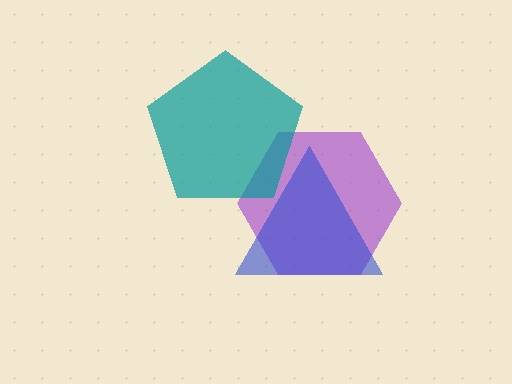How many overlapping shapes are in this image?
There are 3 overlapping shapes in the image.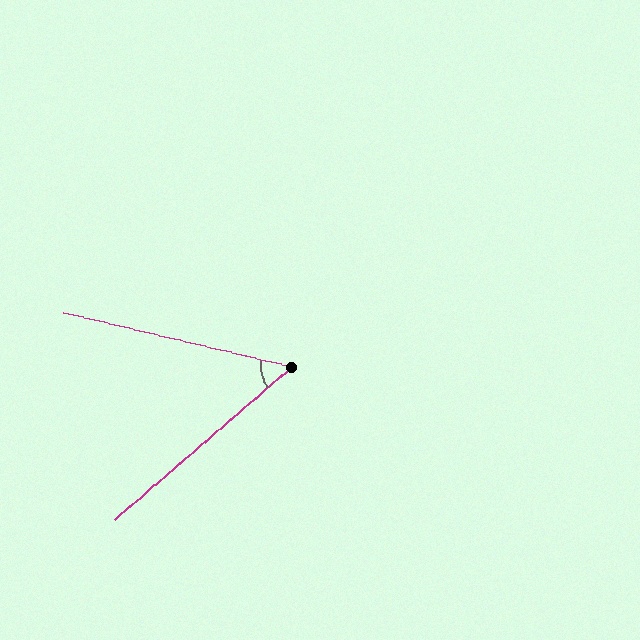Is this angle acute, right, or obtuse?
It is acute.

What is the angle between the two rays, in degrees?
Approximately 54 degrees.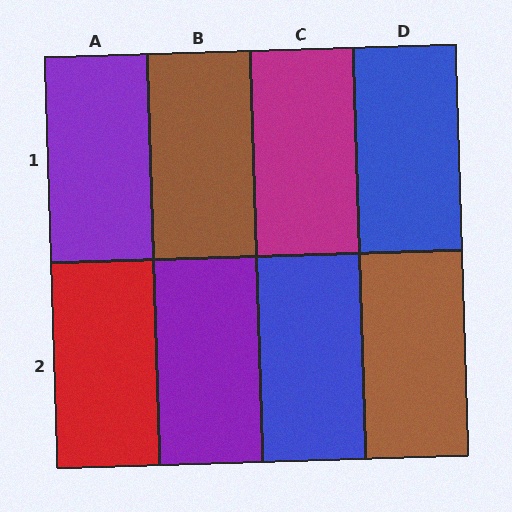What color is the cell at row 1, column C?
Magenta.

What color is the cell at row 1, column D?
Blue.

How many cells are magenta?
1 cell is magenta.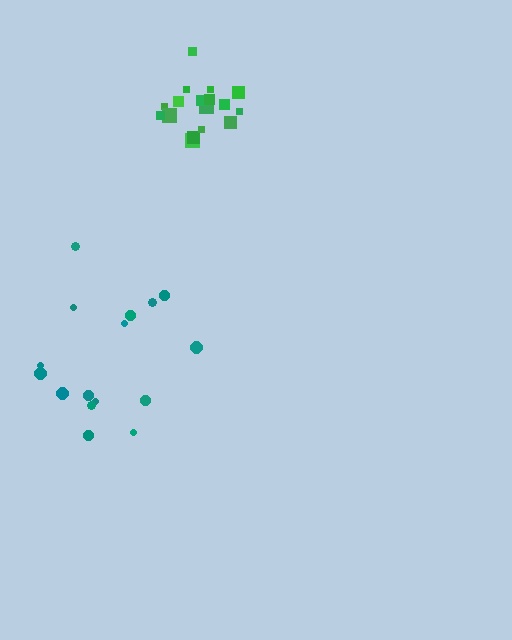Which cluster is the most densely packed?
Green.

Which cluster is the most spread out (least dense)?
Teal.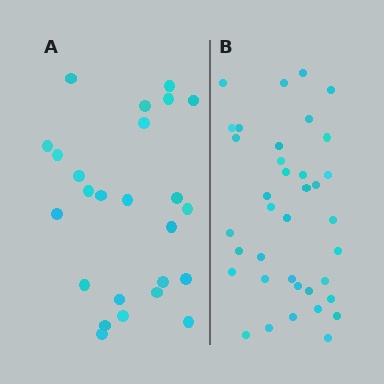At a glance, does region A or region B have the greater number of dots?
Region B (the right region) has more dots.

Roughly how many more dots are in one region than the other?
Region B has roughly 12 or so more dots than region A.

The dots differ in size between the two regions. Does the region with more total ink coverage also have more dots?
No. Region A has more total ink coverage because its dots are larger, but region B actually contains more individual dots. Total area can be misleading — the number of items is what matters here.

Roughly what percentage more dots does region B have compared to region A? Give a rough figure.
About 50% more.